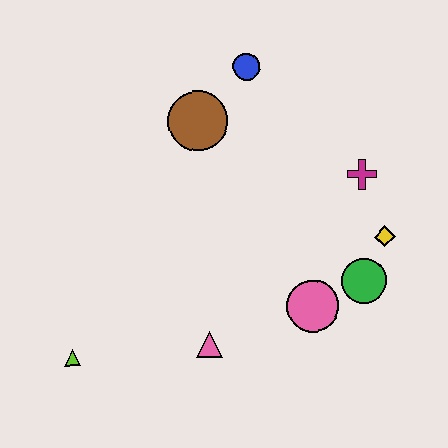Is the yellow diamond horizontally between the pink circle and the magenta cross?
No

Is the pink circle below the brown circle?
Yes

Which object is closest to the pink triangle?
The pink circle is closest to the pink triangle.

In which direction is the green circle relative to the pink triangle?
The green circle is to the right of the pink triangle.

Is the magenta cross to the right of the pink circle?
Yes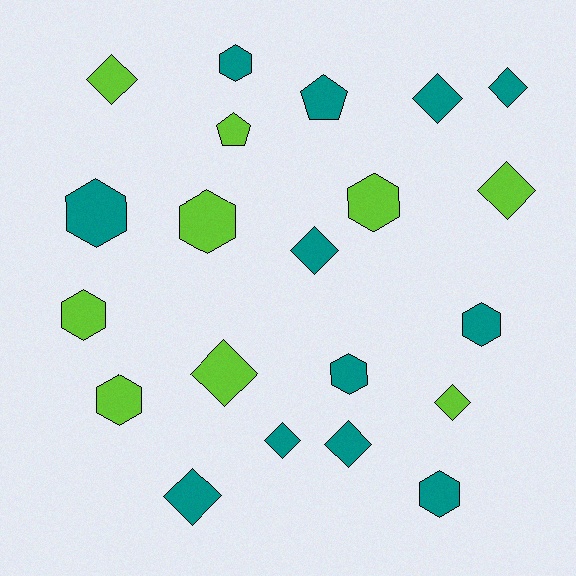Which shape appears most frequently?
Diamond, with 10 objects.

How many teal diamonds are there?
There are 6 teal diamonds.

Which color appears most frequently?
Teal, with 12 objects.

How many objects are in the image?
There are 21 objects.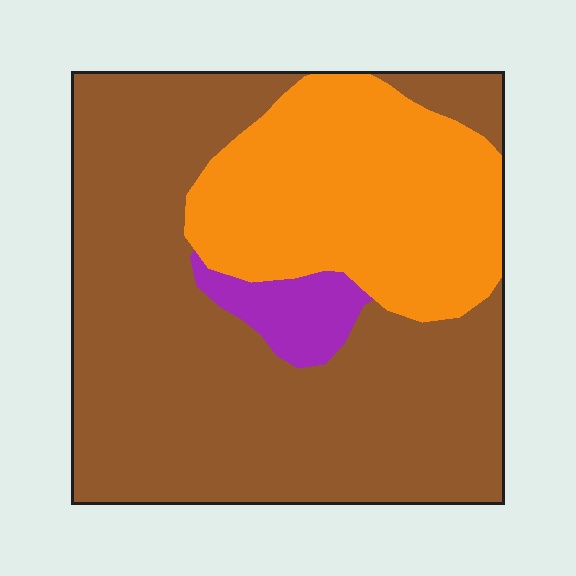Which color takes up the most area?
Brown, at roughly 65%.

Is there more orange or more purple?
Orange.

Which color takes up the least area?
Purple, at roughly 5%.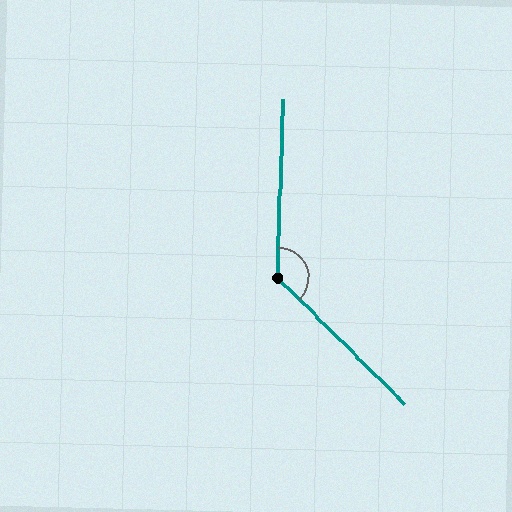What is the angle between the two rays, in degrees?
Approximately 133 degrees.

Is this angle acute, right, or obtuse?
It is obtuse.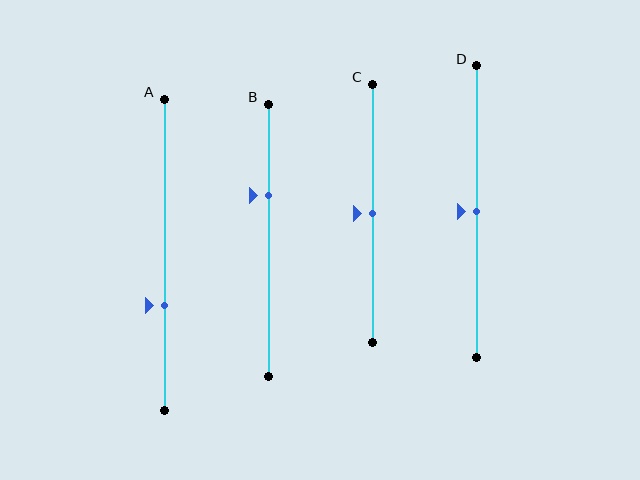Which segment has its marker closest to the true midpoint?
Segment C has its marker closest to the true midpoint.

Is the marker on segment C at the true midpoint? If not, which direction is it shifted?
Yes, the marker on segment C is at the true midpoint.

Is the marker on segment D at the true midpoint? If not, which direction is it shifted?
Yes, the marker on segment D is at the true midpoint.